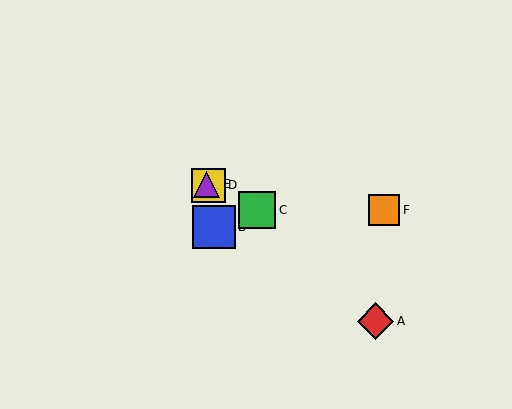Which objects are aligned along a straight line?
Objects C, D, E are aligned along a straight line.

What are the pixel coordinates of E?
Object E is at (206, 184).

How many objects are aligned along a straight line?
3 objects (C, D, E) are aligned along a straight line.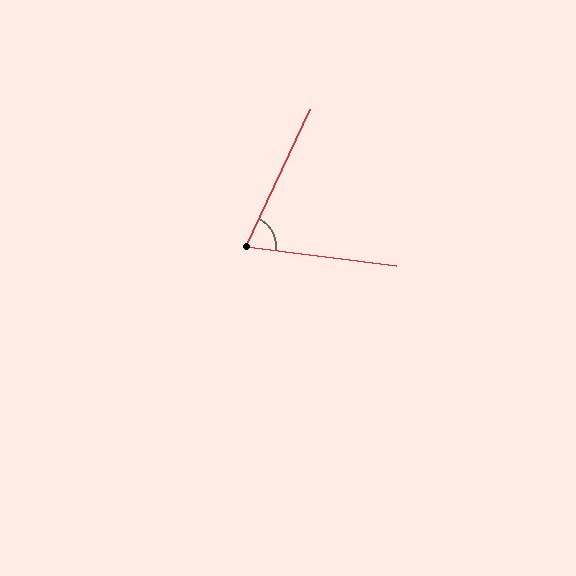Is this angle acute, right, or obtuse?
It is acute.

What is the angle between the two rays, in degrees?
Approximately 72 degrees.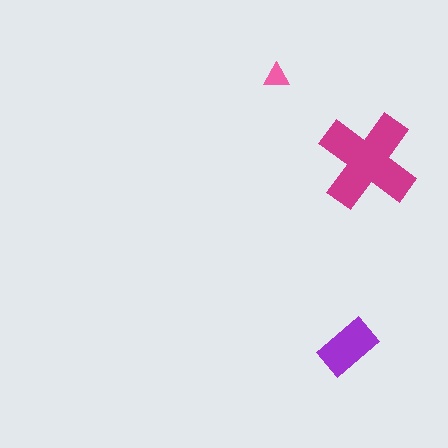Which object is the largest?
The magenta cross.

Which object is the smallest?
The pink triangle.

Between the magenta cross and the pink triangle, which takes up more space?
The magenta cross.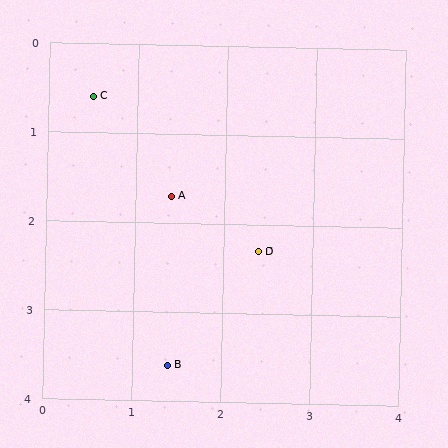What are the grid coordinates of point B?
Point B is at approximately (1.4, 3.6).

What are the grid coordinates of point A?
Point A is at approximately (1.4, 1.7).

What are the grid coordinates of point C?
Point C is at approximately (0.5, 0.6).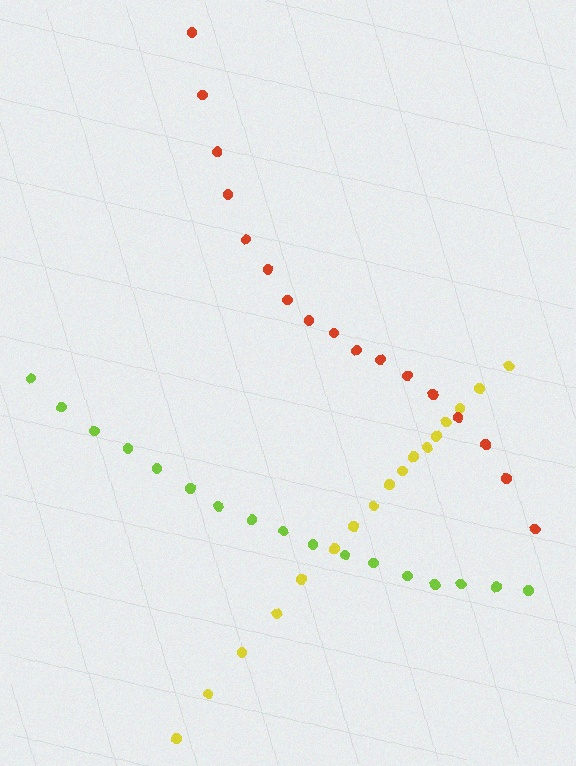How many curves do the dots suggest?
There are 3 distinct paths.